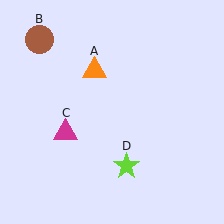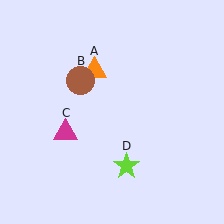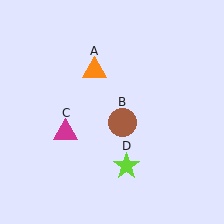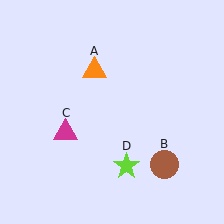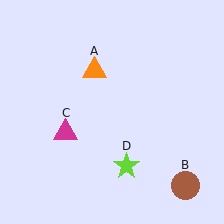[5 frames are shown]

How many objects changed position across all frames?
1 object changed position: brown circle (object B).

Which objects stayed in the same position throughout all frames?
Orange triangle (object A) and magenta triangle (object C) and lime star (object D) remained stationary.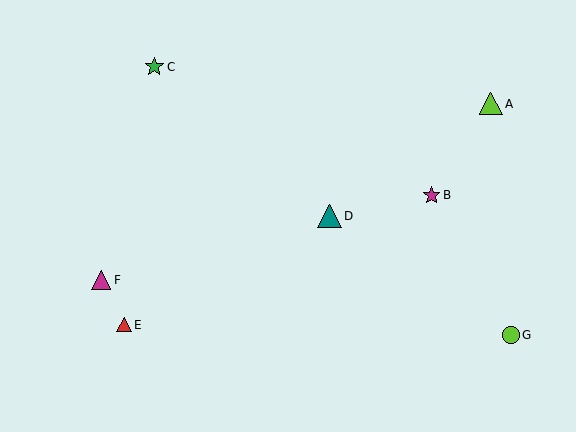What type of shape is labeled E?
Shape E is a red triangle.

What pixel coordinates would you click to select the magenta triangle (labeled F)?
Click at (101, 280) to select the magenta triangle F.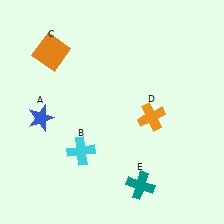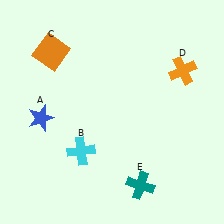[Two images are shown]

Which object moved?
The orange cross (D) moved up.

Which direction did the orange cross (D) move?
The orange cross (D) moved up.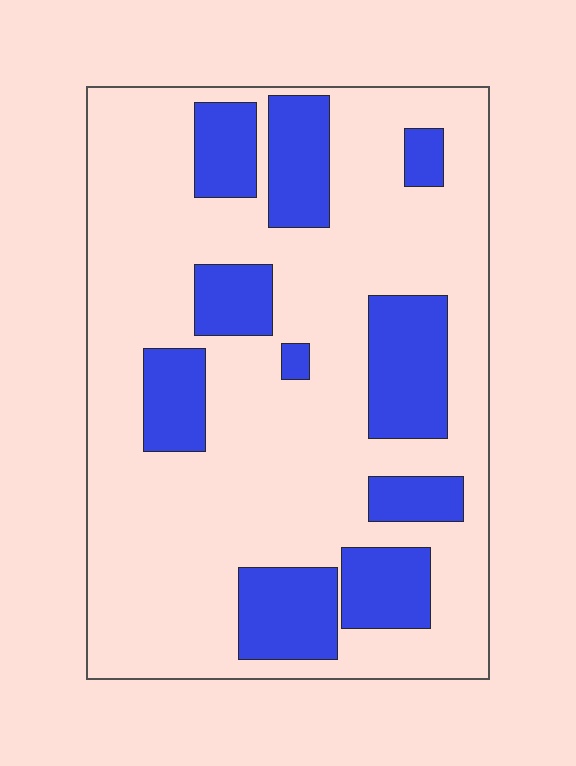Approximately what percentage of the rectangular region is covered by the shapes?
Approximately 25%.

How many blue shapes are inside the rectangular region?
10.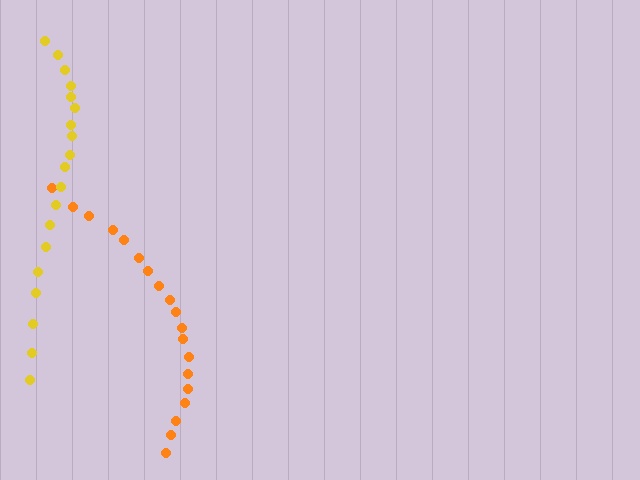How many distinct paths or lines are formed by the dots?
There are 2 distinct paths.